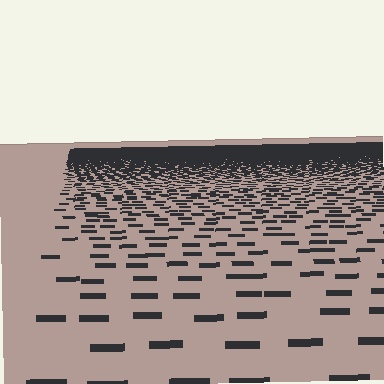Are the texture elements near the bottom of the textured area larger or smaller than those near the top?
Larger. Near the bottom, elements are closer to the viewer and appear at a bigger on-screen size.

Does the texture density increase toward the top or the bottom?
Density increases toward the top.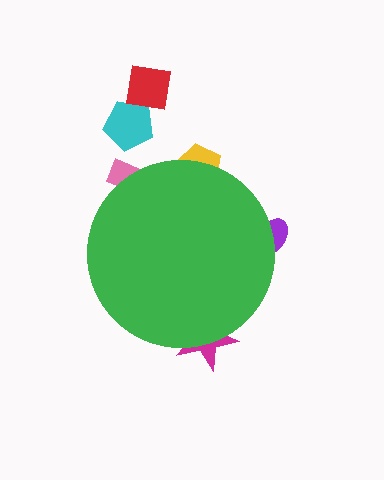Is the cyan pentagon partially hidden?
No, the cyan pentagon is fully visible.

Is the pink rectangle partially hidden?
Yes, the pink rectangle is partially hidden behind the green circle.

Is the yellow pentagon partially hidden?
Yes, the yellow pentagon is partially hidden behind the green circle.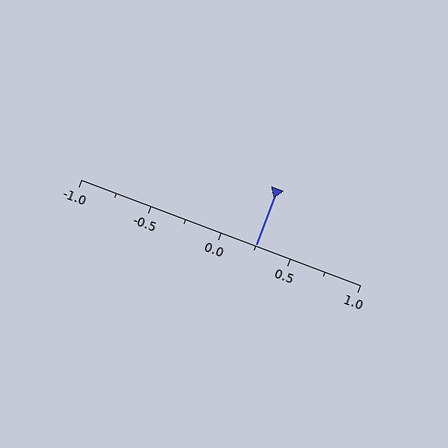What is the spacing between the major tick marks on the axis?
The major ticks are spaced 0.5 apart.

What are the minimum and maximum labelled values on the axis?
The axis runs from -1.0 to 1.0.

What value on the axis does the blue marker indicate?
The marker indicates approximately 0.25.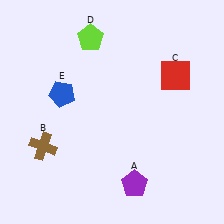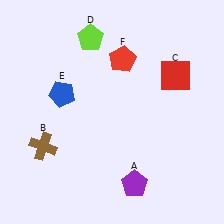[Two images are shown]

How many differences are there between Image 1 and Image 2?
There is 1 difference between the two images.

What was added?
A red pentagon (F) was added in Image 2.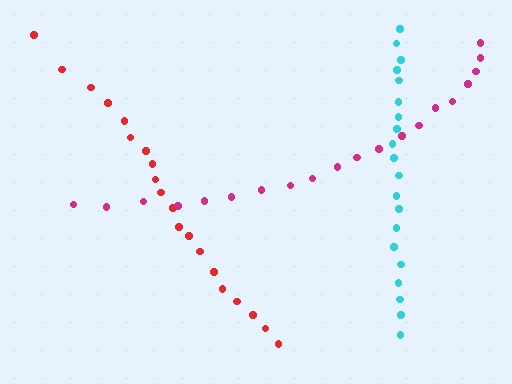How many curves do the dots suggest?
There are 3 distinct paths.